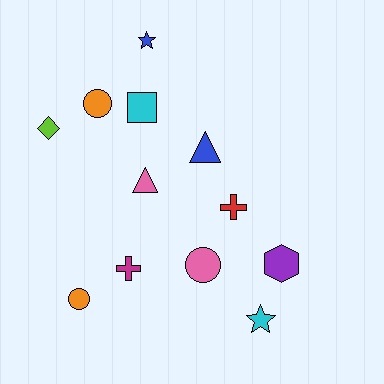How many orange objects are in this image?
There are 2 orange objects.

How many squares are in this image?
There is 1 square.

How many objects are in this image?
There are 12 objects.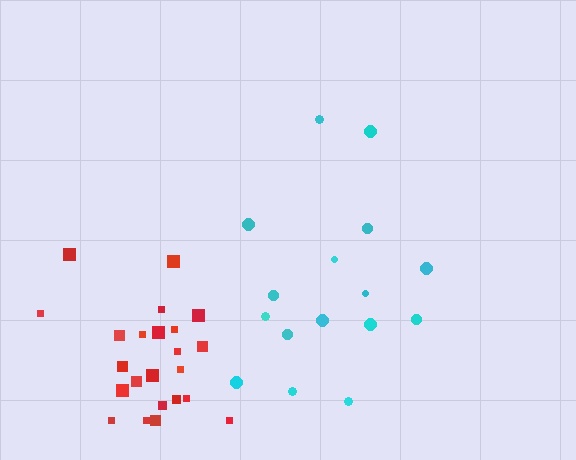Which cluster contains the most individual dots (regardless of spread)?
Red (23).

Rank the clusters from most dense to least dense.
red, cyan.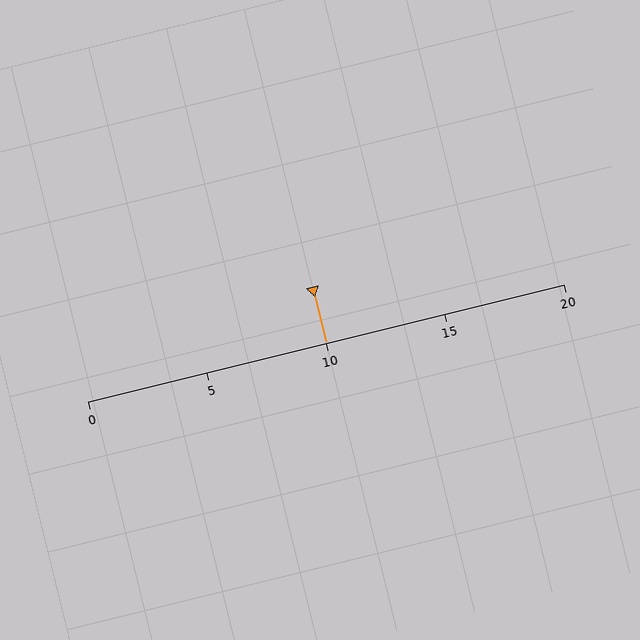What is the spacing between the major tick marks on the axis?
The major ticks are spaced 5 apart.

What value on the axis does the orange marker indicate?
The marker indicates approximately 10.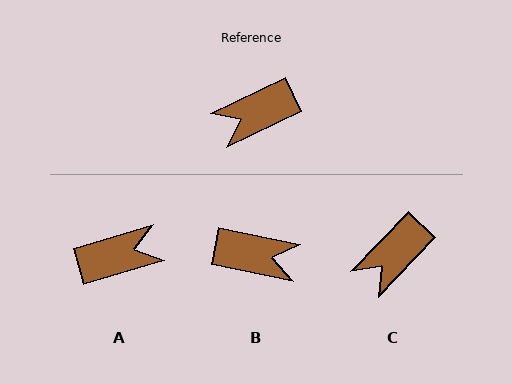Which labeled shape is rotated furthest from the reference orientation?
A, about 171 degrees away.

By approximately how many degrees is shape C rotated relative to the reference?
Approximately 21 degrees counter-clockwise.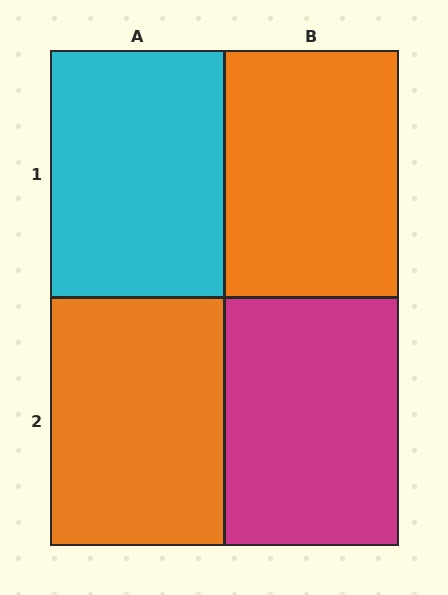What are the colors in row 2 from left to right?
Orange, magenta.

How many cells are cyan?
1 cell is cyan.